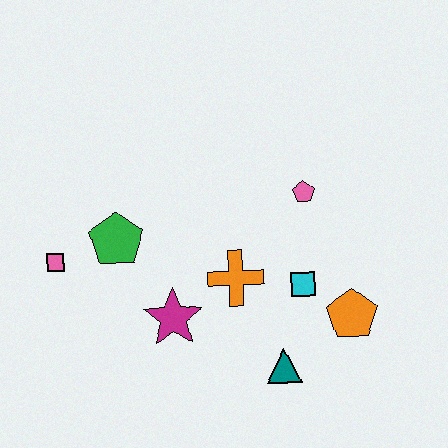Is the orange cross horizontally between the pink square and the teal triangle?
Yes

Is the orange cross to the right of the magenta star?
Yes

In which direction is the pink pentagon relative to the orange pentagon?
The pink pentagon is above the orange pentagon.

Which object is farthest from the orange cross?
The pink square is farthest from the orange cross.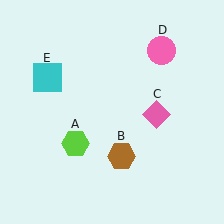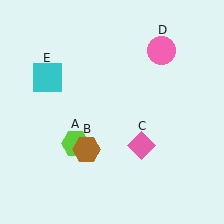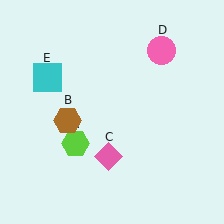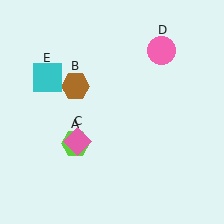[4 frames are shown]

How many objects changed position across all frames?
2 objects changed position: brown hexagon (object B), pink diamond (object C).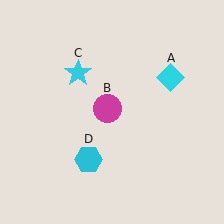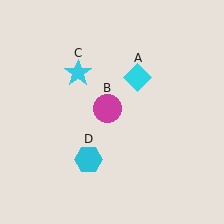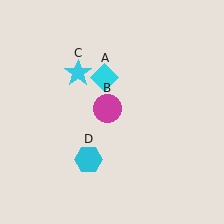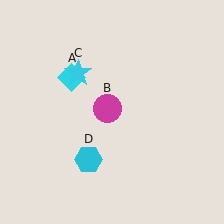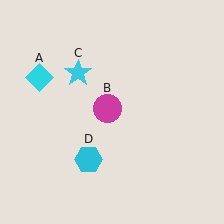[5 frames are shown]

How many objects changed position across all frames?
1 object changed position: cyan diamond (object A).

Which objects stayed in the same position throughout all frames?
Magenta circle (object B) and cyan star (object C) and cyan hexagon (object D) remained stationary.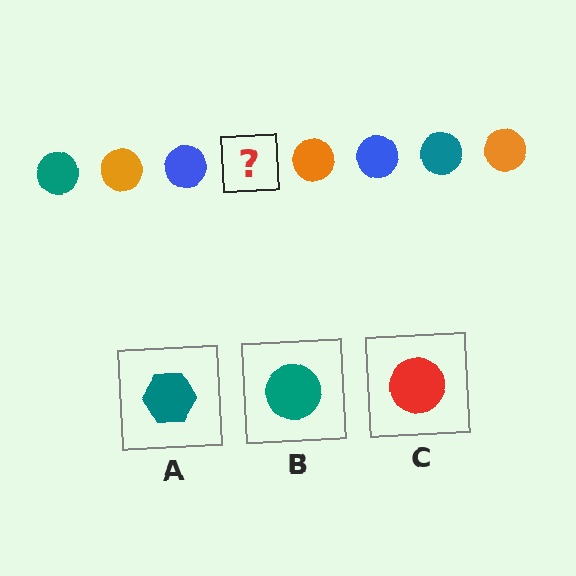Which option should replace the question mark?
Option B.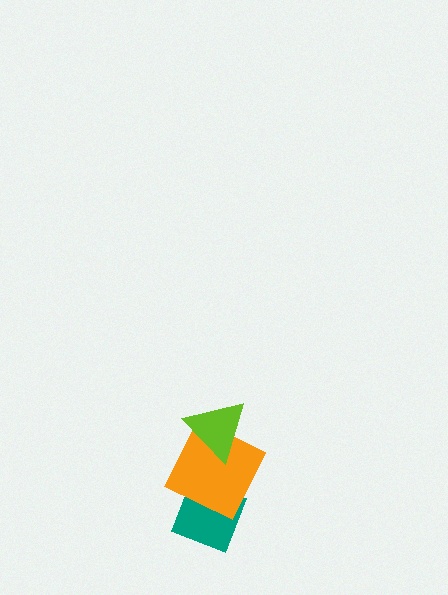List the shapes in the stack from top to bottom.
From top to bottom: the lime triangle, the orange square, the teal diamond.